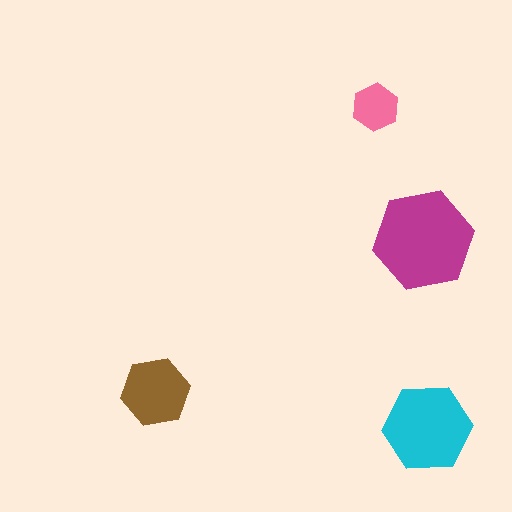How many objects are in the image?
There are 4 objects in the image.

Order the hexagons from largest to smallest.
the magenta one, the cyan one, the brown one, the pink one.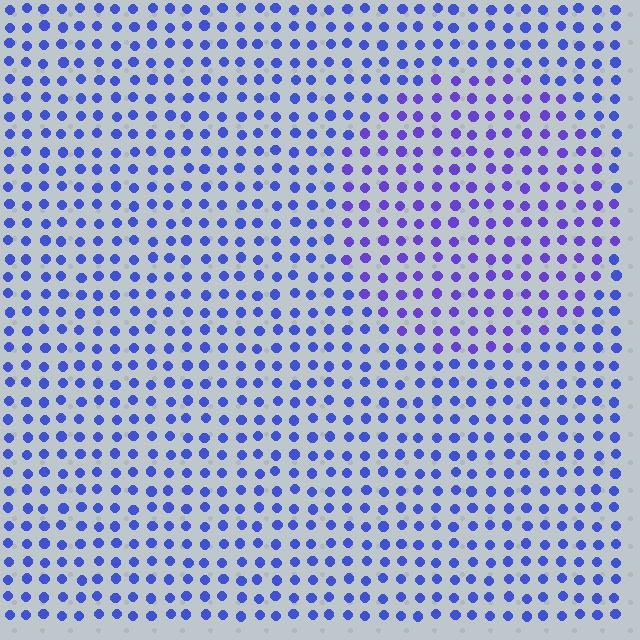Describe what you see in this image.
The image is filled with small blue elements in a uniform arrangement. A circle-shaped region is visible where the elements are tinted to a slightly different hue, forming a subtle color boundary.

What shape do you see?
I see a circle.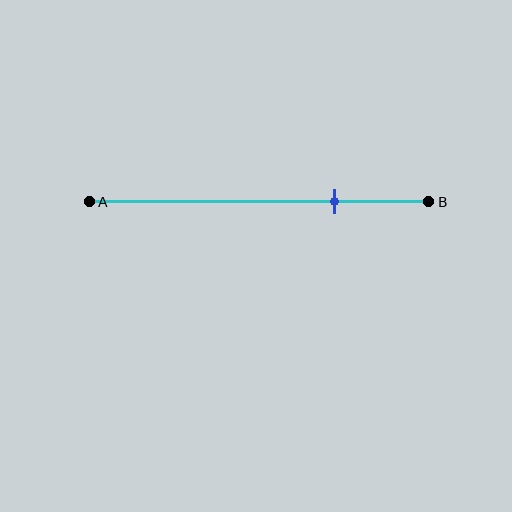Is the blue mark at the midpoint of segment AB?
No, the mark is at about 70% from A, not at the 50% midpoint.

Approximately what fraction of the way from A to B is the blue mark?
The blue mark is approximately 70% of the way from A to B.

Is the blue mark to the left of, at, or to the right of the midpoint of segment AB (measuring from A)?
The blue mark is to the right of the midpoint of segment AB.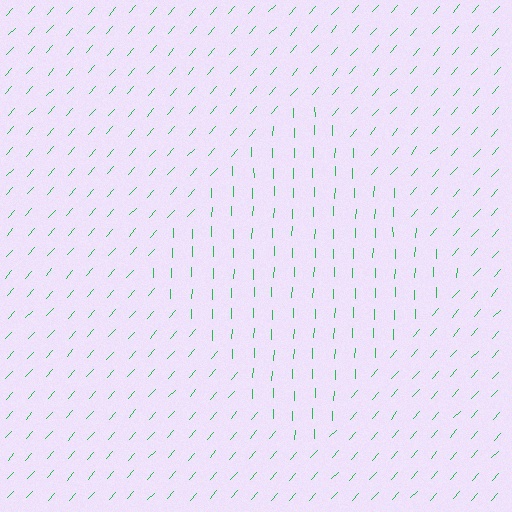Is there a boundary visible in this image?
Yes, there is a texture boundary formed by a change in line orientation.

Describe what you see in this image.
The image is filled with small green line segments. A diamond region in the image has lines oriented differently from the surrounding lines, creating a visible texture boundary.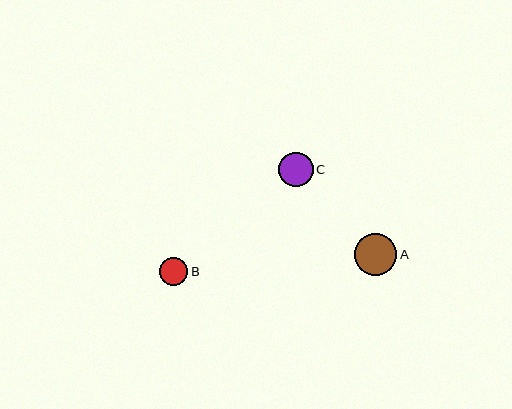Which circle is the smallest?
Circle B is the smallest with a size of approximately 28 pixels.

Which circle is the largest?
Circle A is the largest with a size of approximately 42 pixels.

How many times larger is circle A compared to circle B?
Circle A is approximately 1.5 times the size of circle B.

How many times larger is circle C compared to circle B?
Circle C is approximately 1.2 times the size of circle B.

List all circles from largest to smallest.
From largest to smallest: A, C, B.